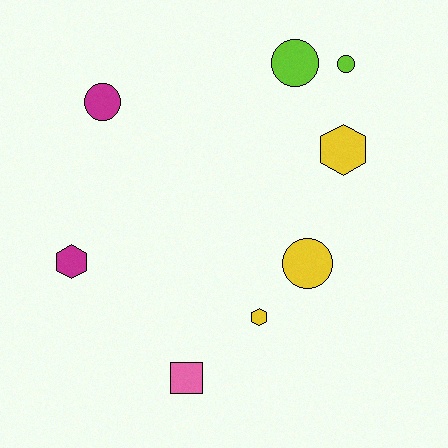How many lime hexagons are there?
There are no lime hexagons.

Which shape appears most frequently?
Circle, with 4 objects.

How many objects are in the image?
There are 8 objects.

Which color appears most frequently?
Yellow, with 3 objects.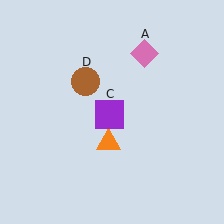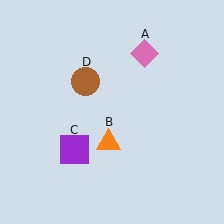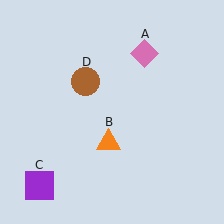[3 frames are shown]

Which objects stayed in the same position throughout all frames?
Pink diamond (object A) and orange triangle (object B) and brown circle (object D) remained stationary.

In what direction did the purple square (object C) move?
The purple square (object C) moved down and to the left.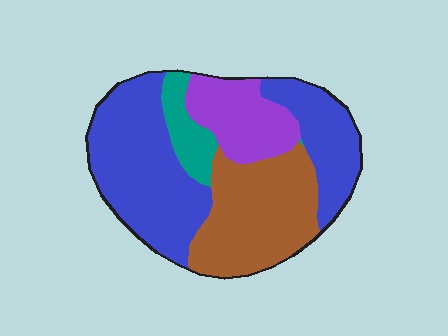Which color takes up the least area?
Teal, at roughly 10%.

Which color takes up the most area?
Blue, at roughly 50%.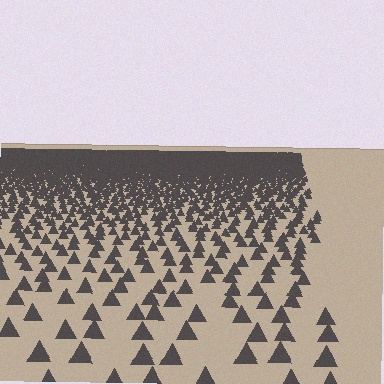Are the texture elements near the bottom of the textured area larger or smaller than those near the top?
Larger. Near the bottom, elements are closer to the viewer and appear at a bigger on-screen size.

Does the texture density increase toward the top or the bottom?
Density increases toward the top.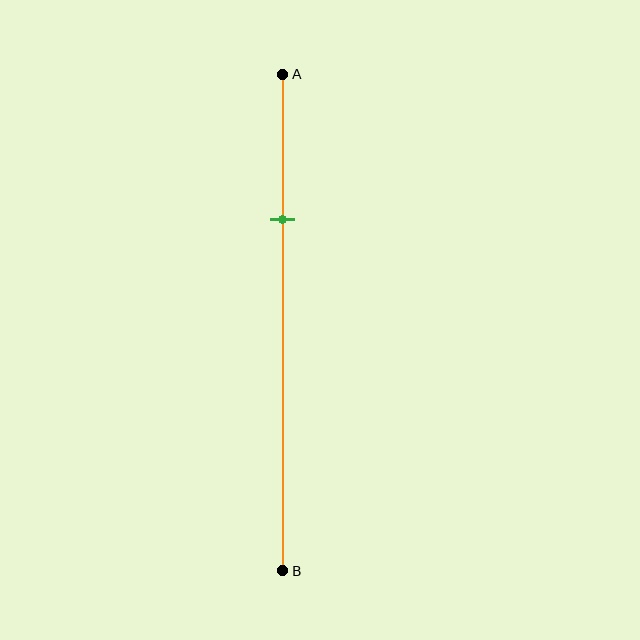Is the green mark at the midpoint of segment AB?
No, the mark is at about 30% from A, not at the 50% midpoint.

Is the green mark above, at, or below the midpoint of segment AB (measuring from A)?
The green mark is above the midpoint of segment AB.